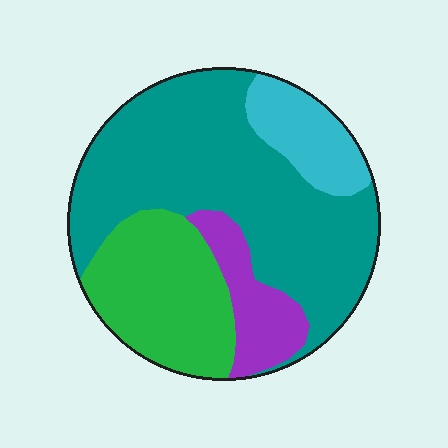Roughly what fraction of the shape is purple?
Purple covers around 10% of the shape.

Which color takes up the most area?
Teal, at roughly 55%.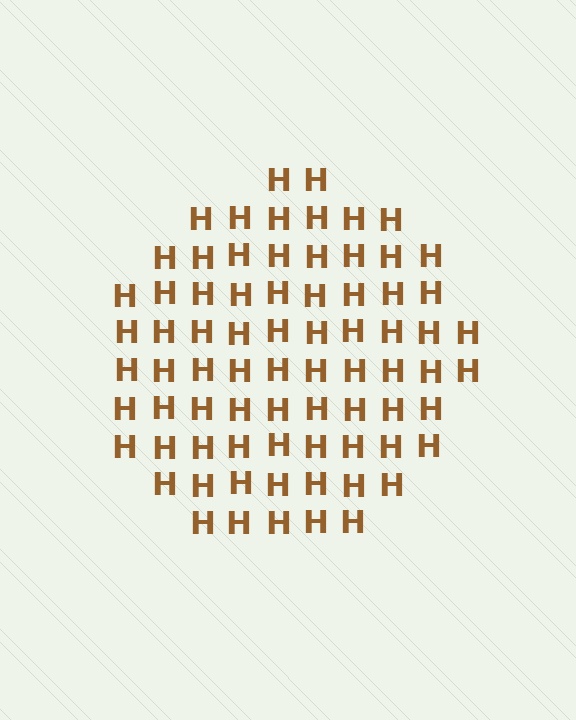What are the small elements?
The small elements are letter H's.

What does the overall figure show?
The overall figure shows a circle.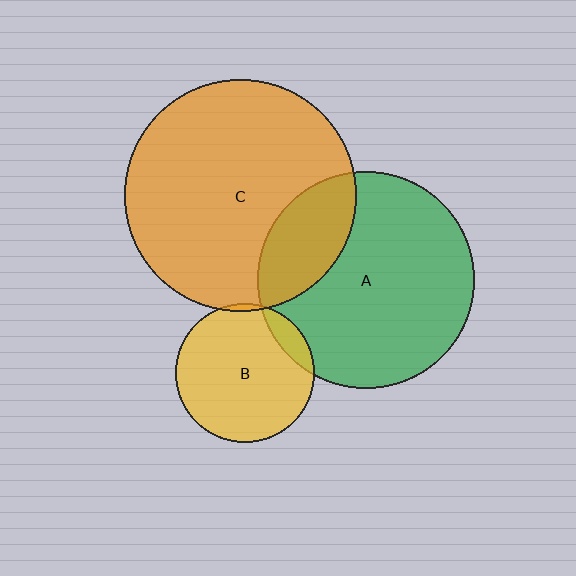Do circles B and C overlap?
Yes.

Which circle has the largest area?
Circle C (orange).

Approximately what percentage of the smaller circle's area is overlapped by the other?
Approximately 5%.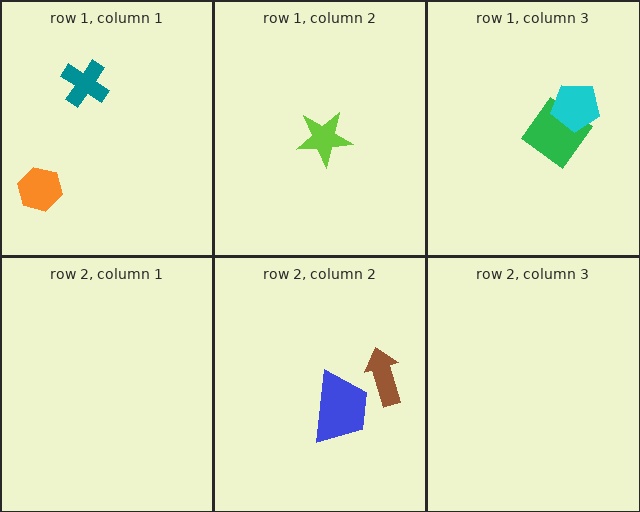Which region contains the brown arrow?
The row 2, column 2 region.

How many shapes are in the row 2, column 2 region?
2.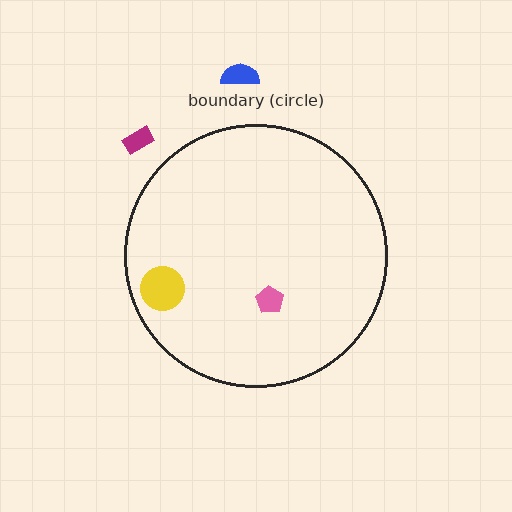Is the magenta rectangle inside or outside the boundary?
Outside.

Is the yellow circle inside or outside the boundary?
Inside.